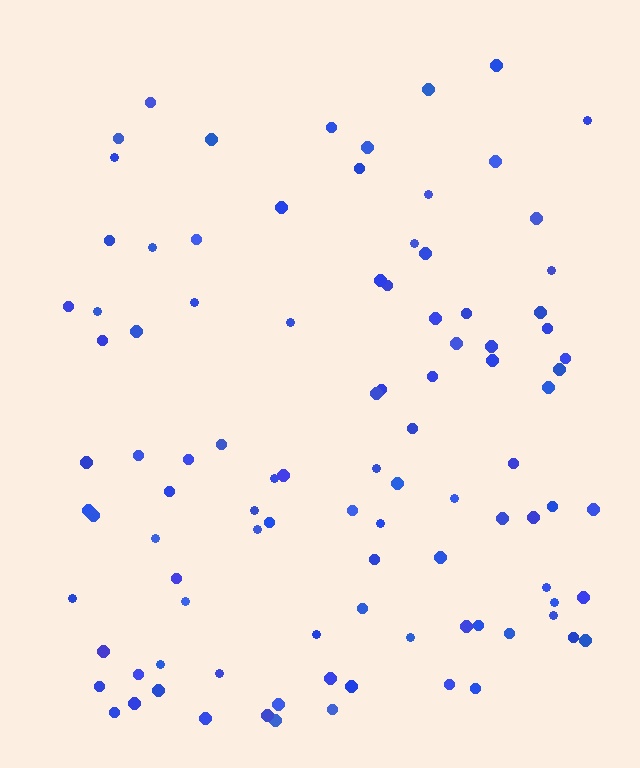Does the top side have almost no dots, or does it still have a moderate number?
Still a moderate number, just noticeably fewer than the bottom.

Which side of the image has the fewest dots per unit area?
The top.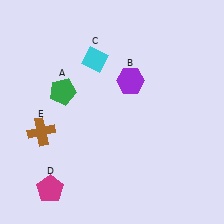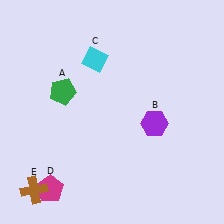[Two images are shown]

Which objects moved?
The objects that moved are: the purple hexagon (B), the brown cross (E).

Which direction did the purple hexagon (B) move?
The purple hexagon (B) moved down.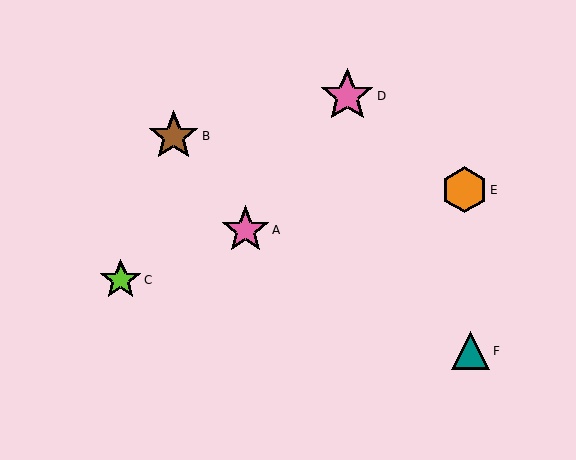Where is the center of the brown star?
The center of the brown star is at (174, 136).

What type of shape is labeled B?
Shape B is a brown star.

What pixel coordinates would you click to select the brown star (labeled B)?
Click at (174, 136) to select the brown star B.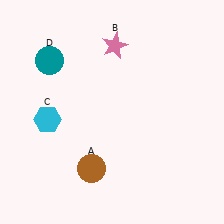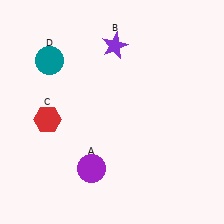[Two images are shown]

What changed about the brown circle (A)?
In Image 1, A is brown. In Image 2, it changed to purple.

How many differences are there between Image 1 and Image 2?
There are 3 differences between the two images.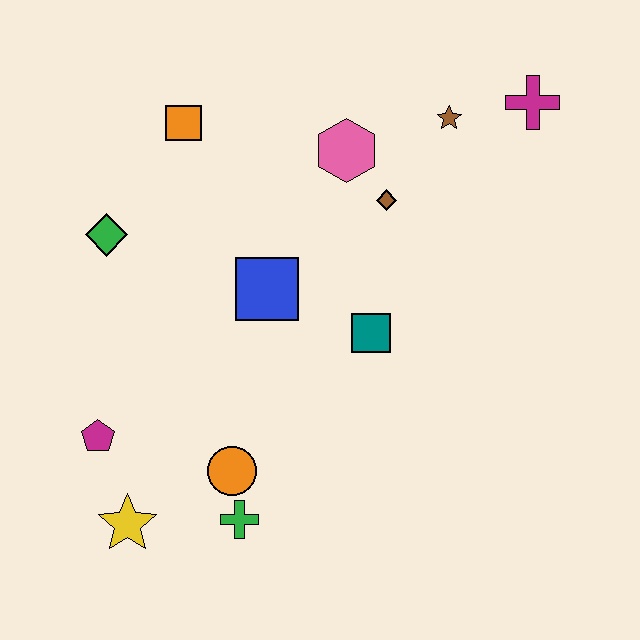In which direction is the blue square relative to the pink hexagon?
The blue square is below the pink hexagon.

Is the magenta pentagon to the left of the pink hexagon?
Yes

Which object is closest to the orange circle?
The green cross is closest to the orange circle.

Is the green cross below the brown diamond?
Yes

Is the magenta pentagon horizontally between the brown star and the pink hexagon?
No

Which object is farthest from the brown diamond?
The yellow star is farthest from the brown diamond.